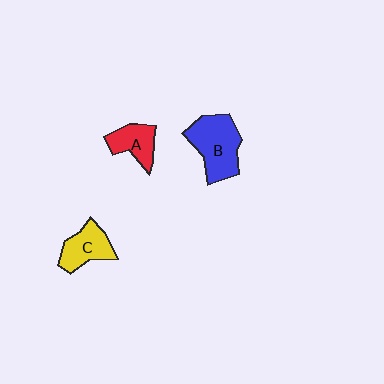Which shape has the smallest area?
Shape A (red).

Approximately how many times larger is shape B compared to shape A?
Approximately 1.8 times.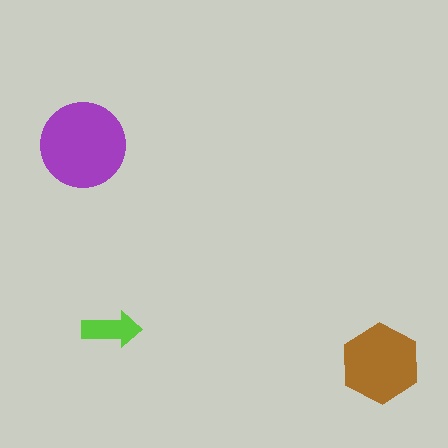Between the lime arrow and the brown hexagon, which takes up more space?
The brown hexagon.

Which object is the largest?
The purple circle.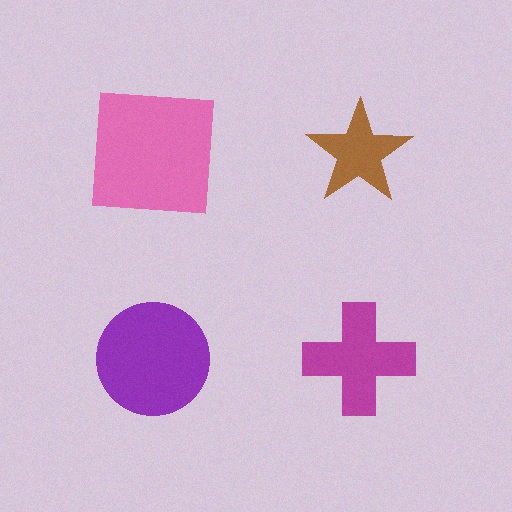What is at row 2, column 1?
A purple circle.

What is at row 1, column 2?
A brown star.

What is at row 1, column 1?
A pink square.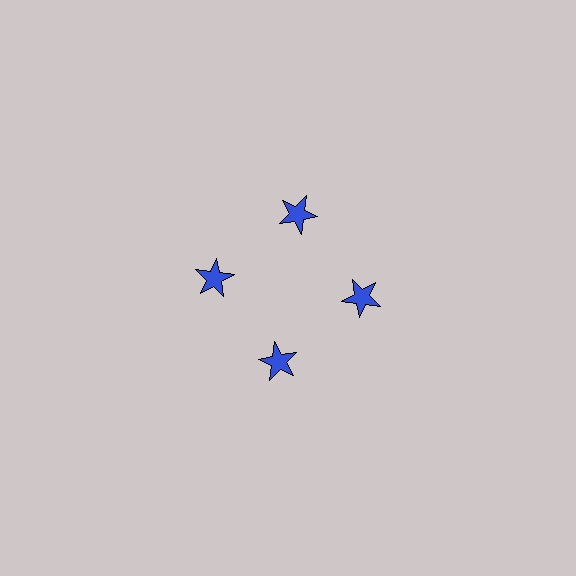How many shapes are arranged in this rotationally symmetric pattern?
There are 4 shapes, arranged in 4 groups of 1.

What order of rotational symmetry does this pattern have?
This pattern has 4-fold rotational symmetry.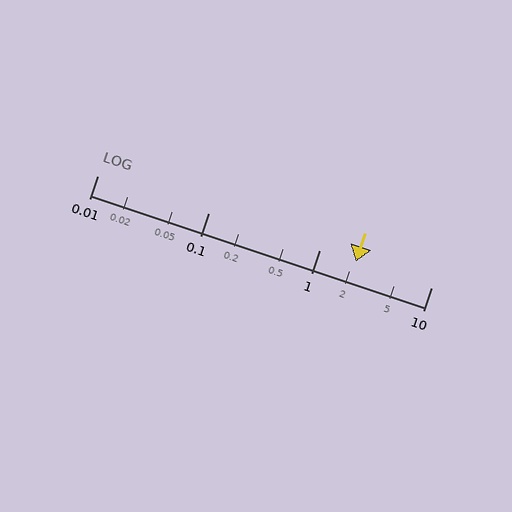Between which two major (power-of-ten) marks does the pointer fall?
The pointer is between 1 and 10.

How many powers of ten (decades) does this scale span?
The scale spans 3 decades, from 0.01 to 10.